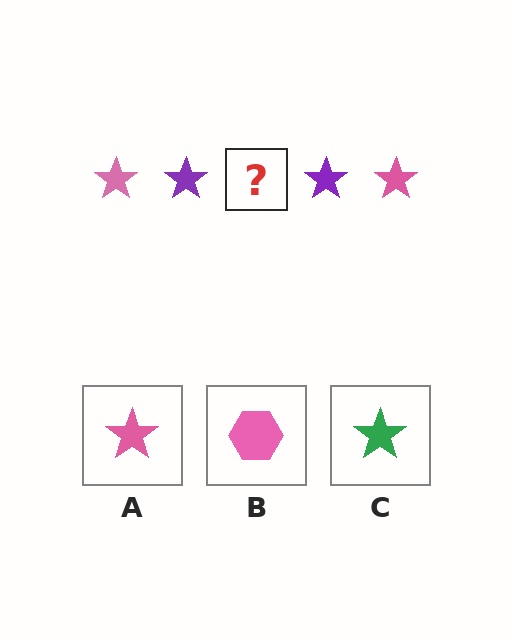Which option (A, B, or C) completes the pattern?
A.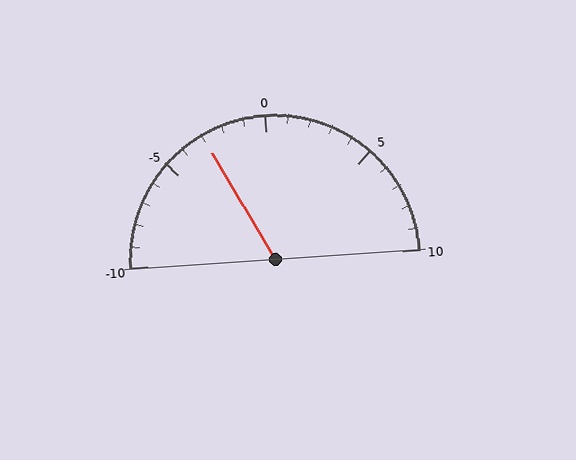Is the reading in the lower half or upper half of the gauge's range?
The reading is in the lower half of the range (-10 to 10).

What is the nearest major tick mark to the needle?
The nearest major tick mark is -5.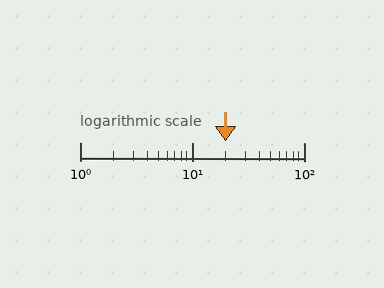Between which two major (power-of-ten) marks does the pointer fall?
The pointer is between 10 and 100.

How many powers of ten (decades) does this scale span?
The scale spans 2 decades, from 1 to 100.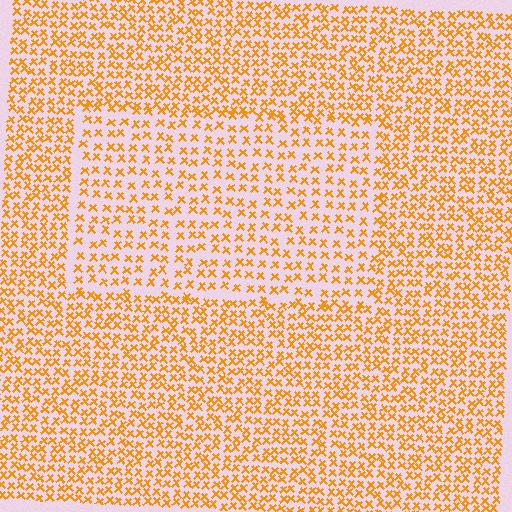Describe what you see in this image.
The image contains small orange elements arranged at two different densities. A rectangle-shaped region is visible where the elements are less densely packed than the surrounding area.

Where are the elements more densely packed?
The elements are more densely packed outside the rectangle boundary.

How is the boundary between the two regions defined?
The boundary is defined by a change in element density (approximately 1.6x ratio). All elements are the same color, size, and shape.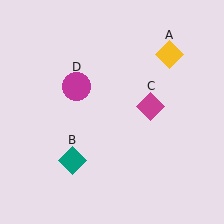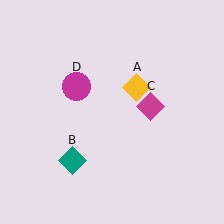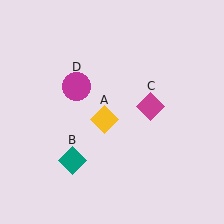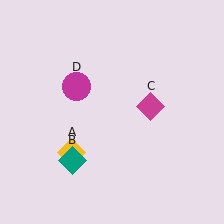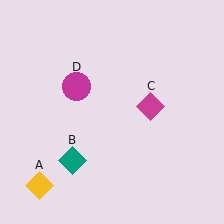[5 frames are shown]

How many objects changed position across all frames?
1 object changed position: yellow diamond (object A).